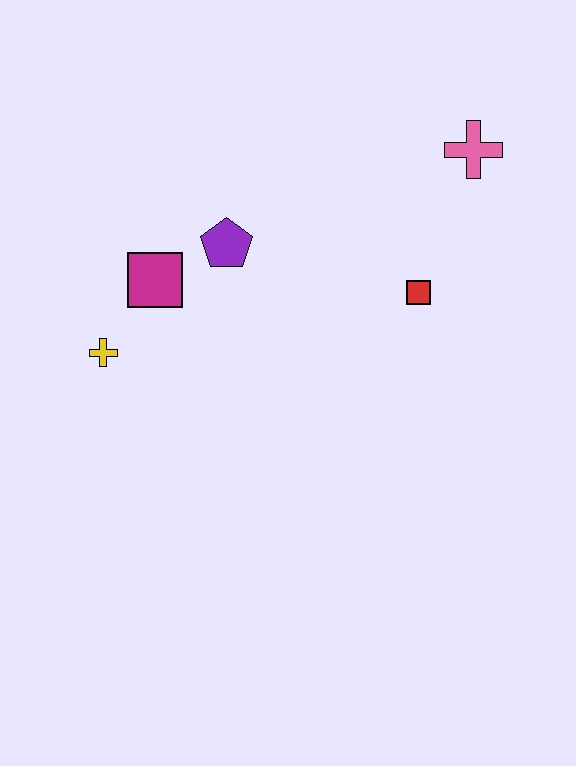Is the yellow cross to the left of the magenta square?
Yes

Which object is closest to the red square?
The pink cross is closest to the red square.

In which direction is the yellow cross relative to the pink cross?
The yellow cross is to the left of the pink cross.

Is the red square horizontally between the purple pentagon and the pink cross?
Yes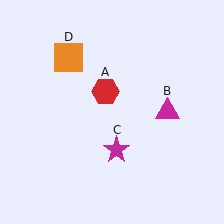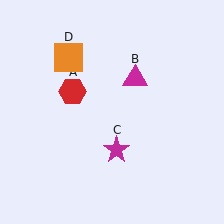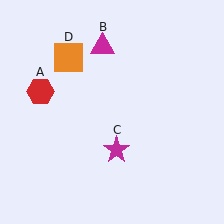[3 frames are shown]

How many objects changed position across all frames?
2 objects changed position: red hexagon (object A), magenta triangle (object B).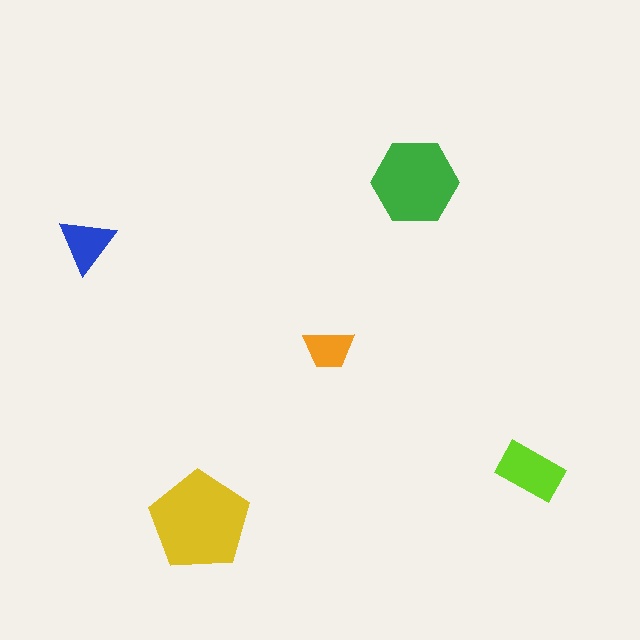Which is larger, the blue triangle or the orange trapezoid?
The blue triangle.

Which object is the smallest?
The orange trapezoid.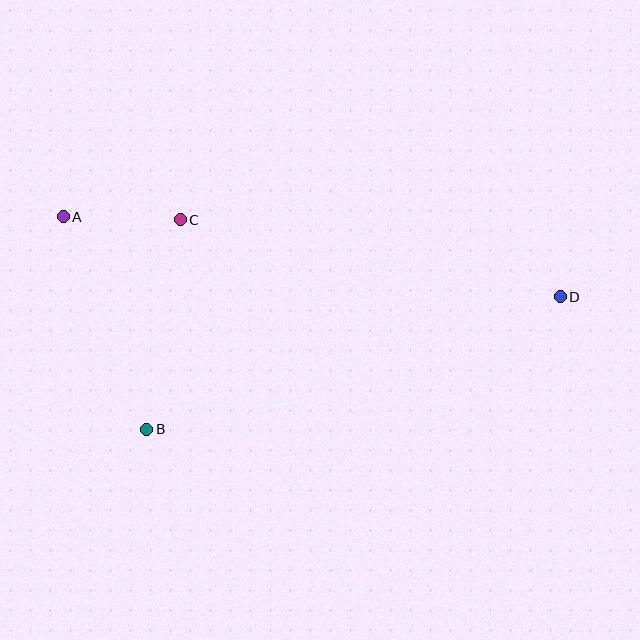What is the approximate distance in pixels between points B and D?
The distance between B and D is approximately 435 pixels.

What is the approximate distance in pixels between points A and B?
The distance between A and B is approximately 228 pixels.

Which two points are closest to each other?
Points A and C are closest to each other.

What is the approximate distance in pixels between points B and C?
The distance between B and C is approximately 212 pixels.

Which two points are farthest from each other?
Points A and D are farthest from each other.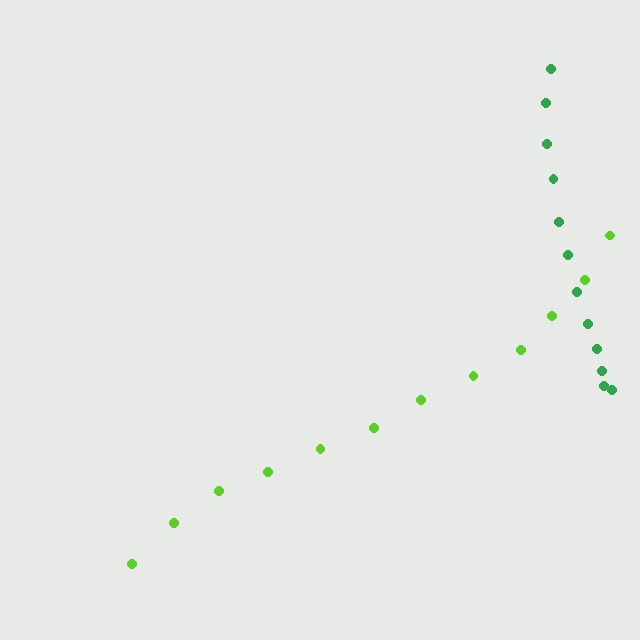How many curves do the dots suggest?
There are 2 distinct paths.